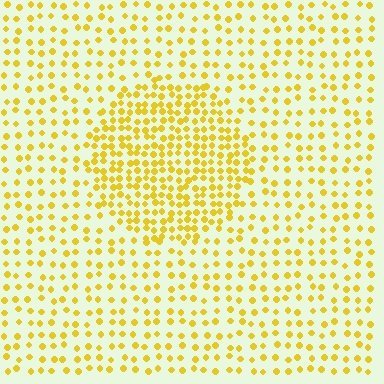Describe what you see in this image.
The image contains small yellow elements arranged at two different densities. A circle-shaped region is visible where the elements are more densely packed than the surrounding area.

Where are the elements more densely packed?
The elements are more densely packed inside the circle boundary.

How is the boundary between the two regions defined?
The boundary is defined by a change in element density (approximately 2.0x ratio). All elements are the same color, size, and shape.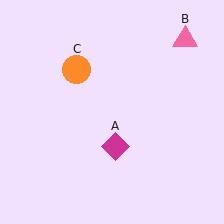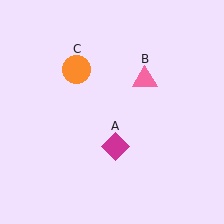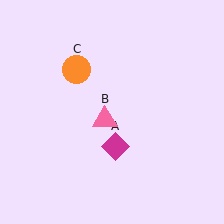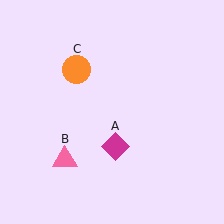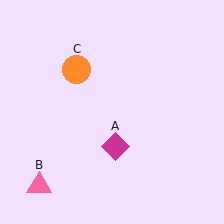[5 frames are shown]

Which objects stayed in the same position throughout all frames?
Magenta diamond (object A) and orange circle (object C) remained stationary.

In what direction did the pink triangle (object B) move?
The pink triangle (object B) moved down and to the left.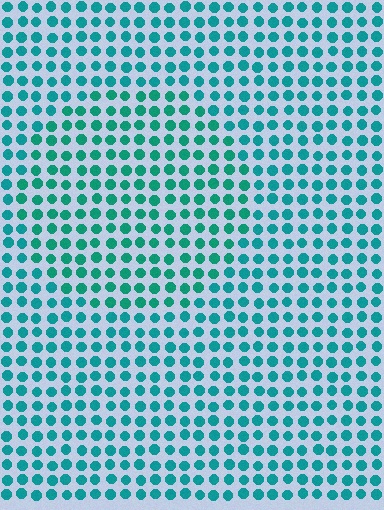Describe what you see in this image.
The image is filled with small teal elements in a uniform arrangement. A circle-shaped region is visible where the elements are tinted to a slightly different hue, forming a subtle color boundary.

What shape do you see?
I see a circle.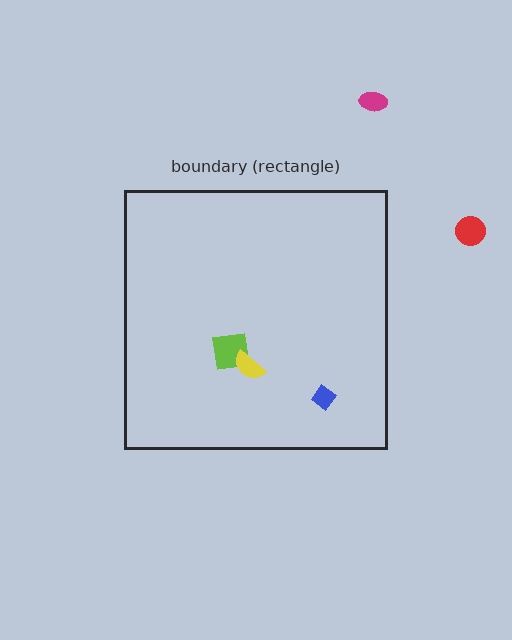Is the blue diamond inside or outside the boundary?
Inside.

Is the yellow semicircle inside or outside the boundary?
Inside.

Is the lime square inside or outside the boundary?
Inside.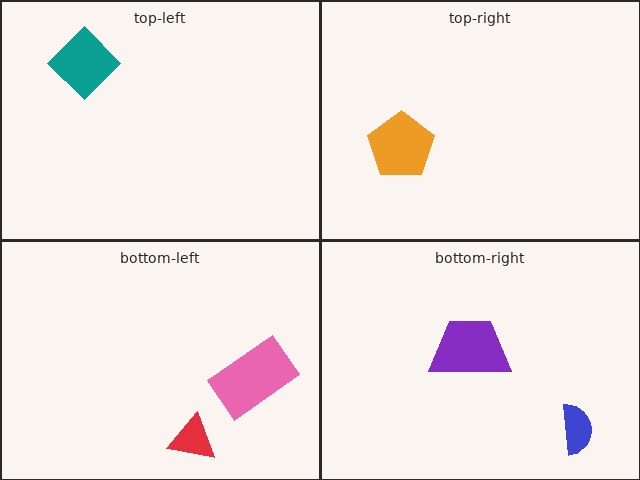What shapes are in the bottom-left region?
The red triangle, the pink rectangle.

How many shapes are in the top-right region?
1.